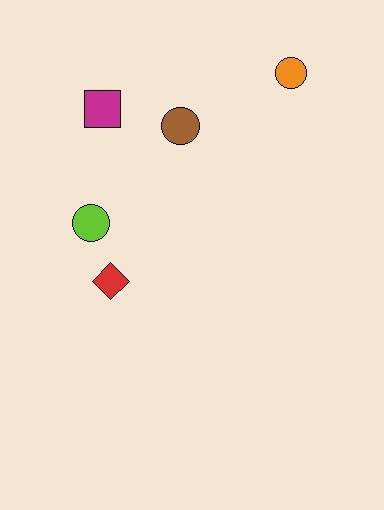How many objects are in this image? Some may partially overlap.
There are 5 objects.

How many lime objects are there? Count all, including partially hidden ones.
There is 1 lime object.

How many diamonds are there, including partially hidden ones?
There is 1 diamond.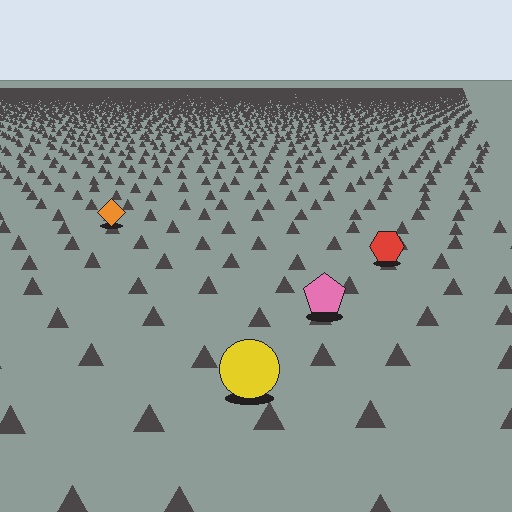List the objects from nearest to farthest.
From nearest to farthest: the yellow circle, the pink pentagon, the red hexagon, the orange diamond.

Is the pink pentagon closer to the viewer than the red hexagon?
Yes. The pink pentagon is closer — you can tell from the texture gradient: the ground texture is coarser near it.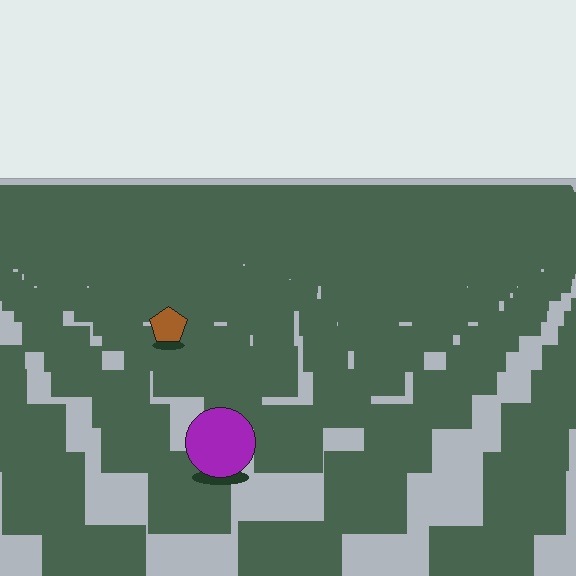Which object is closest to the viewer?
The purple circle is closest. The texture marks near it are larger and more spread out.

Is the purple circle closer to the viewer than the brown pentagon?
Yes. The purple circle is closer — you can tell from the texture gradient: the ground texture is coarser near it.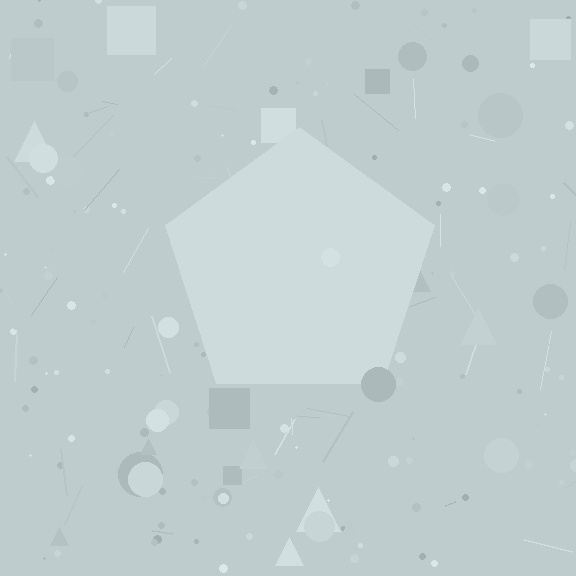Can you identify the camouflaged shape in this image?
The camouflaged shape is a pentagon.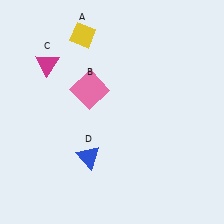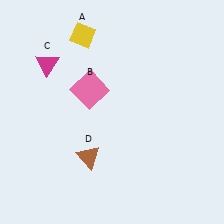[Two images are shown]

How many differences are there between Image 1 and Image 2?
There is 1 difference between the two images.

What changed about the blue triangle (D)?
In Image 1, D is blue. In Image 2, it changed to brown.